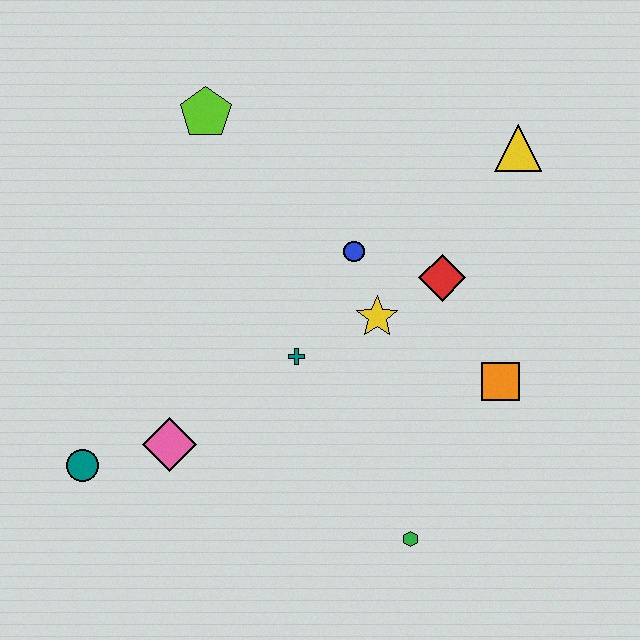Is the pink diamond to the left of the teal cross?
Yes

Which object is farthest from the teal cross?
The yellow triangle is farthest from the teal cross.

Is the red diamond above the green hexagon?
Yes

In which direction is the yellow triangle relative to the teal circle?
The yellow triangle is to the right of the teal circle.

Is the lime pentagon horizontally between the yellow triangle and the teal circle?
Yes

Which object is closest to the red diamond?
The yellow star is closest to the red diamond.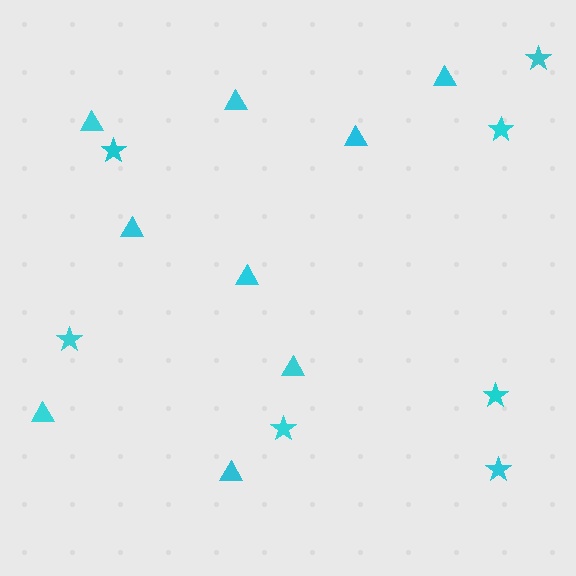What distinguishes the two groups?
There are 2 groups: one group of triangles (9) and one group of stars (7).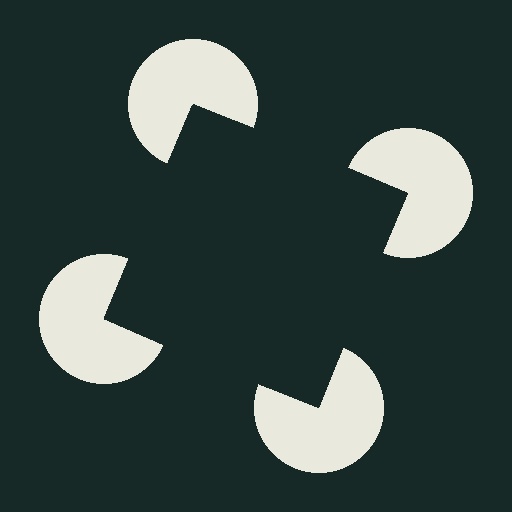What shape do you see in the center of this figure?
An illusory square — its edges are inferred from the aligned wedge cuts in the pac-man discs, not physically drawn.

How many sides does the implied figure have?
4 sides.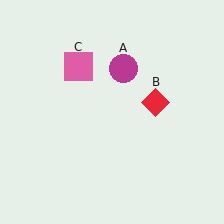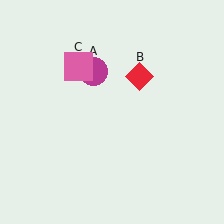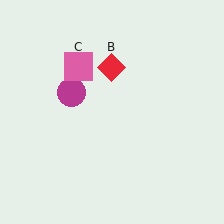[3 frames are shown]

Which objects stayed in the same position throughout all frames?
Pink square (object C) remained stationary.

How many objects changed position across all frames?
2 objects changed position: magenta circle (object A), red diamond (object B).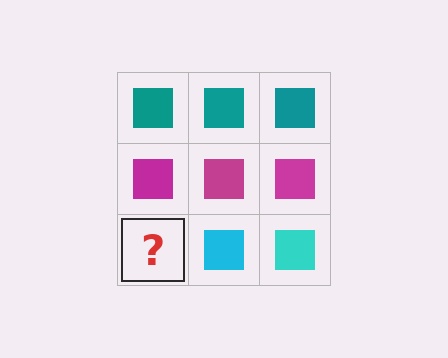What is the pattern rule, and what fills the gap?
The rule is that each row has a consistent color. The gap should be filled with a cyan square.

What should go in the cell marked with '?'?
The missing cell should contain a cyan square.